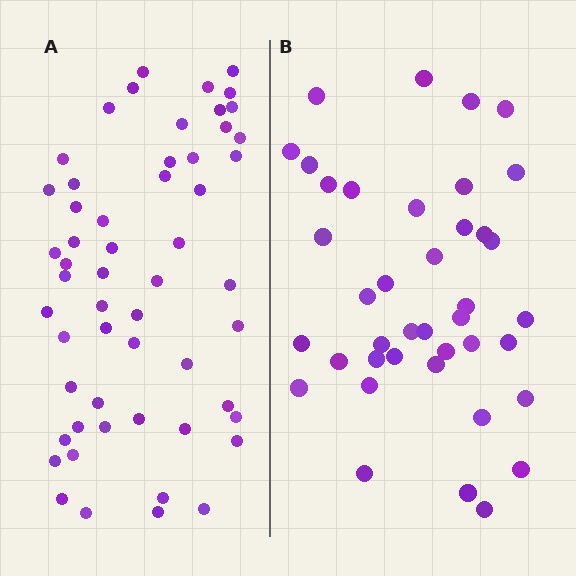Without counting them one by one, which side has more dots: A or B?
Region A (the left region) has more dots.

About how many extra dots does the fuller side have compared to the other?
Region A has approximately 15 more dots than region B.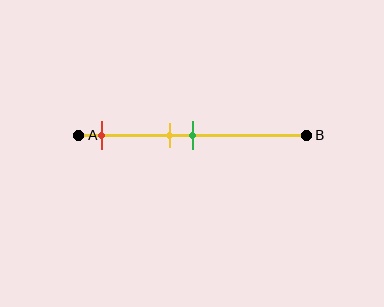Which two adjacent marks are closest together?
The yellow and green marks are the closest adjacent pair.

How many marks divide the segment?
There are 3 marks dividing the segment.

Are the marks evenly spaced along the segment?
No, the marks are not evenly spaced.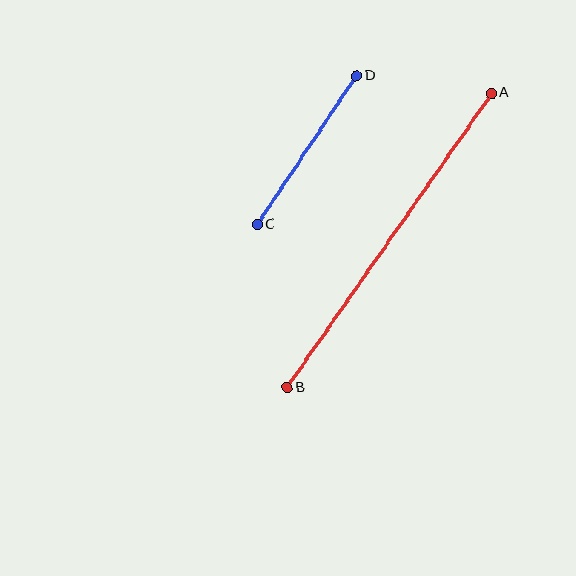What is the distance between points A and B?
The distance is approximately 358 pixels.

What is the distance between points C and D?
The distance is approximately 179 pixels.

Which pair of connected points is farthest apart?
Points A and B are farthest apart.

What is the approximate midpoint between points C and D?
The midpoint is at approximately (307, 150) pixels.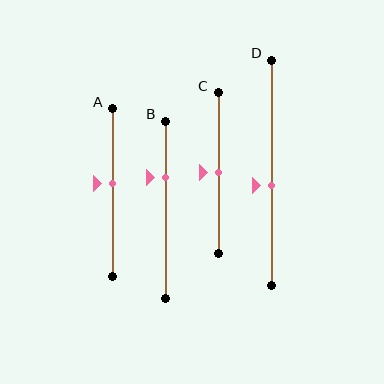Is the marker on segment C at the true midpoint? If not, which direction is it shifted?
Yes, the marker on segment C is at the true midpoint.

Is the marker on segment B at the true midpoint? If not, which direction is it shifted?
No, the marker on segment B is shifted upward by about 18% of the segment length.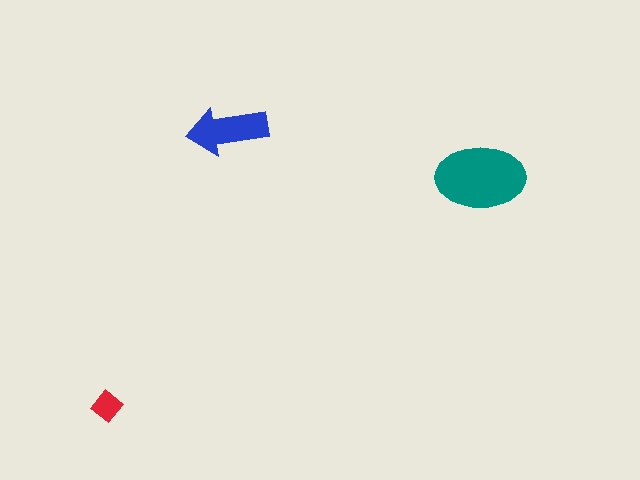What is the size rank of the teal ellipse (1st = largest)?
1st.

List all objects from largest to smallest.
The teal ellipse, the blue arrow, the red diamond.